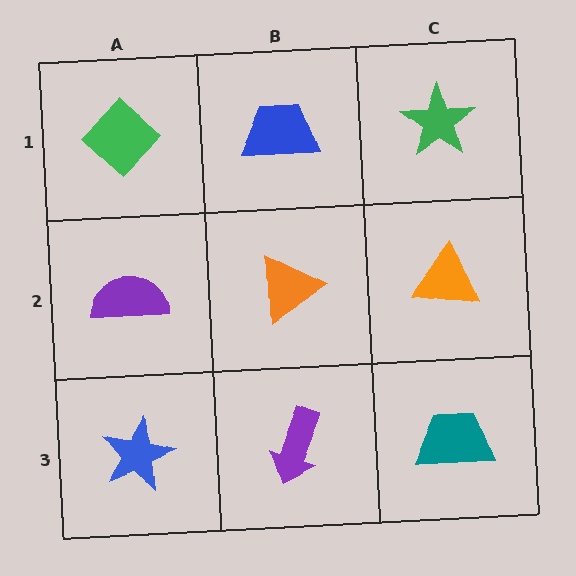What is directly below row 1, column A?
A purple semicircle.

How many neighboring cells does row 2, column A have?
3.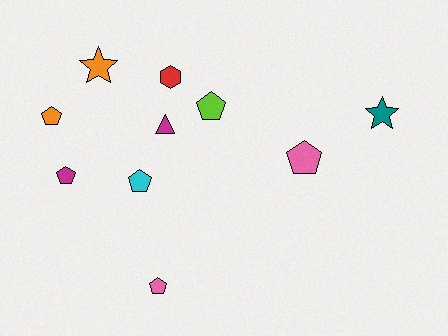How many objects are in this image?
There are 10 objects.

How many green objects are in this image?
There are no green objects.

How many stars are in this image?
There are 2 stars.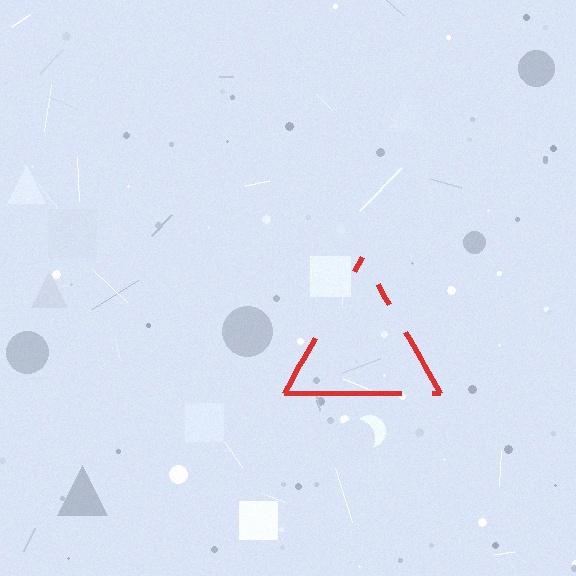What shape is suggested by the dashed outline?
The dashed outline suggests a triangle.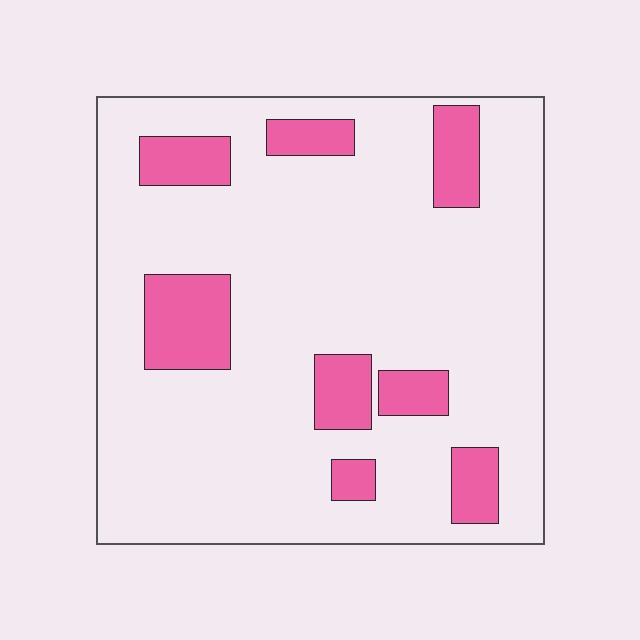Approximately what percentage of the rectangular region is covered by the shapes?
Approximately 15%.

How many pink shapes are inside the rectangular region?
8.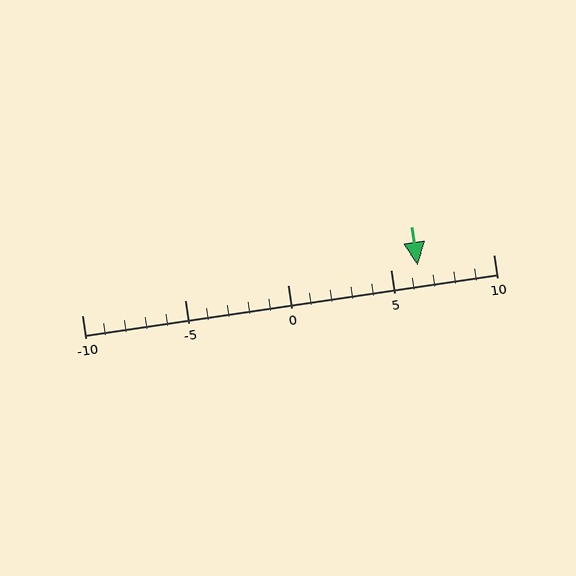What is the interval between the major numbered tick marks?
The major tick marks are spaced 5 units apart.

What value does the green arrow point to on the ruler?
The green arrow points to approximately 6.